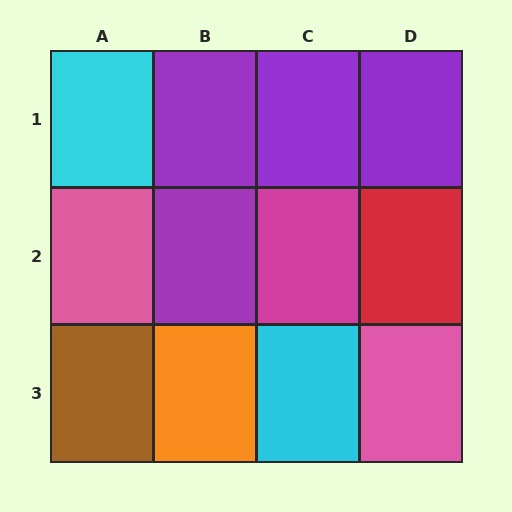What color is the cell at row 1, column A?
Cyan.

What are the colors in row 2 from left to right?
Pink, purple, magenta, red.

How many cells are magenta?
1 cell is magenta.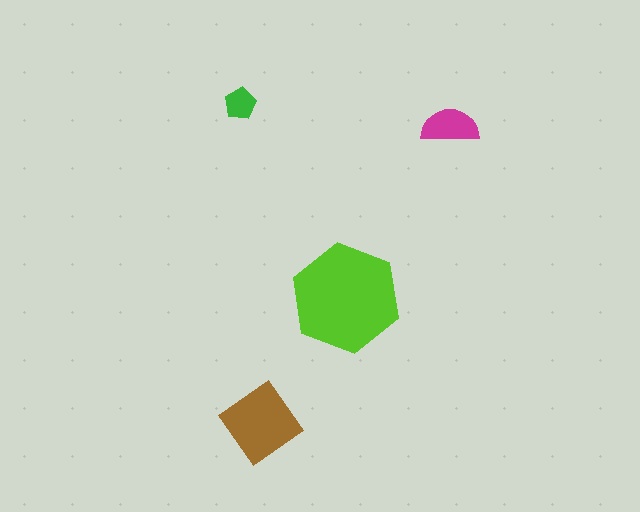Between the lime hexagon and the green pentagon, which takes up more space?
The lime hexagon.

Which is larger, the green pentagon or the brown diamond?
The brown diamond.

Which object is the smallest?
The green pentagon.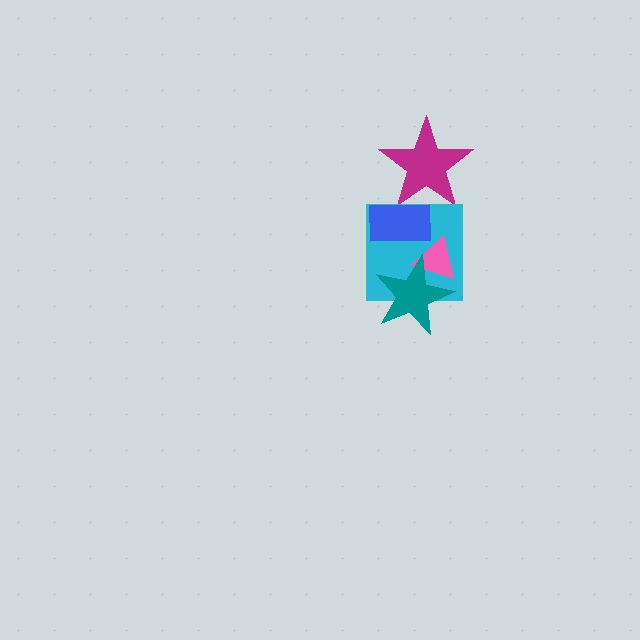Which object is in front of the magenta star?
The blue rectangle is in front of the magenta star.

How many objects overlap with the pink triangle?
2 objects overlap with the pink triangle.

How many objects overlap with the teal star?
2 objects overlap with the teal star.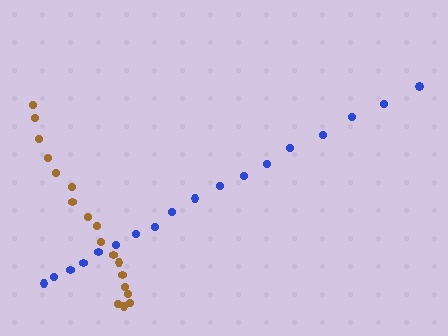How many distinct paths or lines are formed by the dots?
There are 2 distinct paths.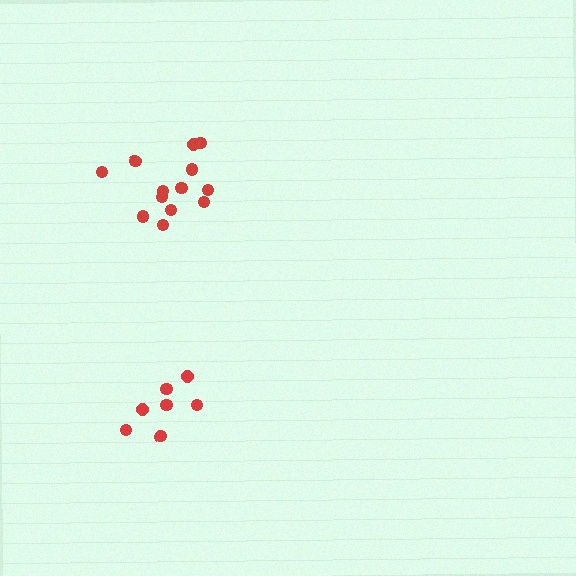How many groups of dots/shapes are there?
There are 2 groups.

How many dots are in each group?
Group 1: 13 dots, Group 2: 7 dots (20 total).